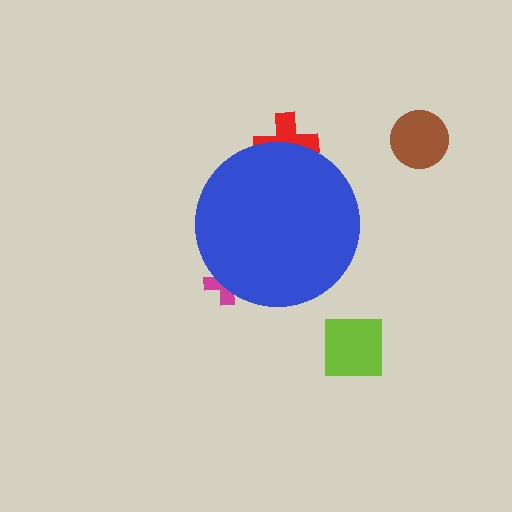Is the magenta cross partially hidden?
Yes, the magenta cross is partially hidden behind the blue circle.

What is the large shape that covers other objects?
A blue circle.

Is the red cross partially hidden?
Yes, the red cross is partially hidden behind the blue circle.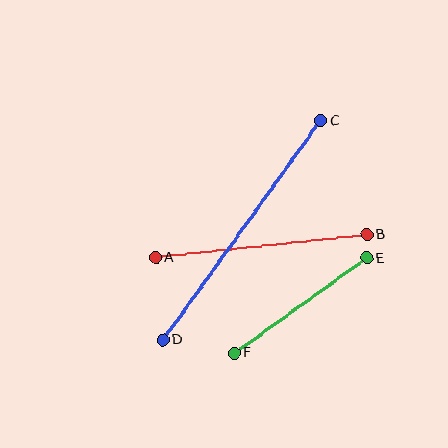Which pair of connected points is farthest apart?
Points C and D are farthest apart.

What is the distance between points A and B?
The distance is approximately 213 pixels.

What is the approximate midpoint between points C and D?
The midpoint is at approximately (242, 230) pixels.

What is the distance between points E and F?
The distance is approximately 163 pixels.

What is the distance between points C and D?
The distance is approximately 270 pixels.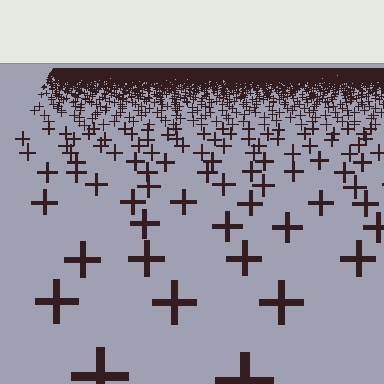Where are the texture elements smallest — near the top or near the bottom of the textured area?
Near the top.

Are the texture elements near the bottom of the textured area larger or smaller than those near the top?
Larger. Near the bottom, elements are closer to the viewer and appear at a bigger on-screen size.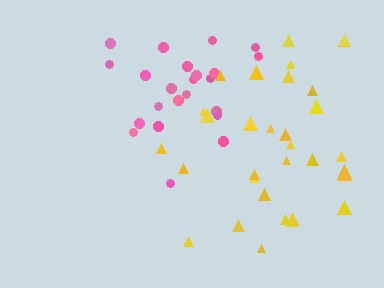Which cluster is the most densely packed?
Pink.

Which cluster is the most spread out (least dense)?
Yellow.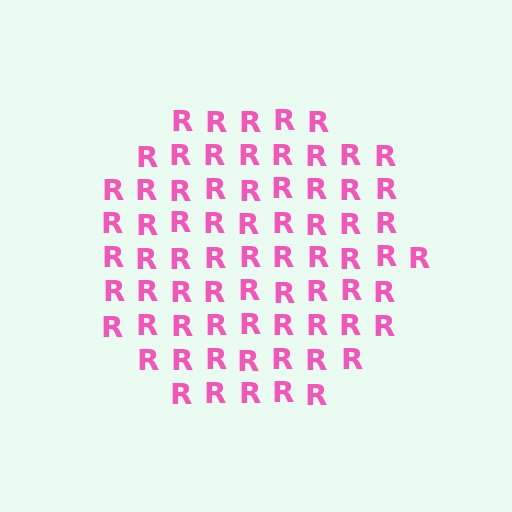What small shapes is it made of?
It is made of small letter R's.